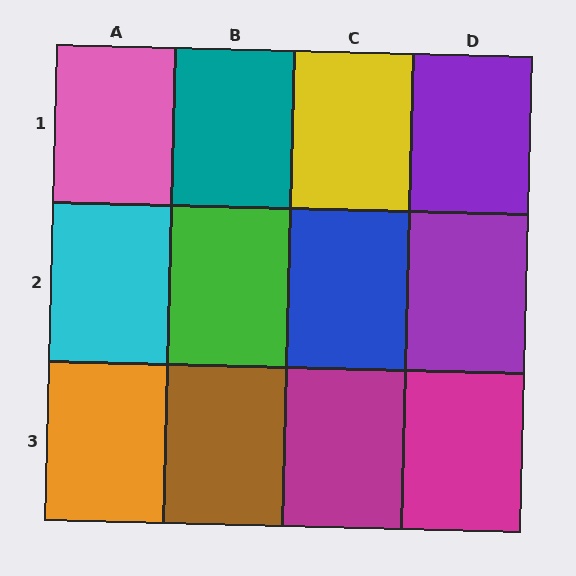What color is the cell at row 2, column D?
Purple.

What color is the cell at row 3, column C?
Magenta.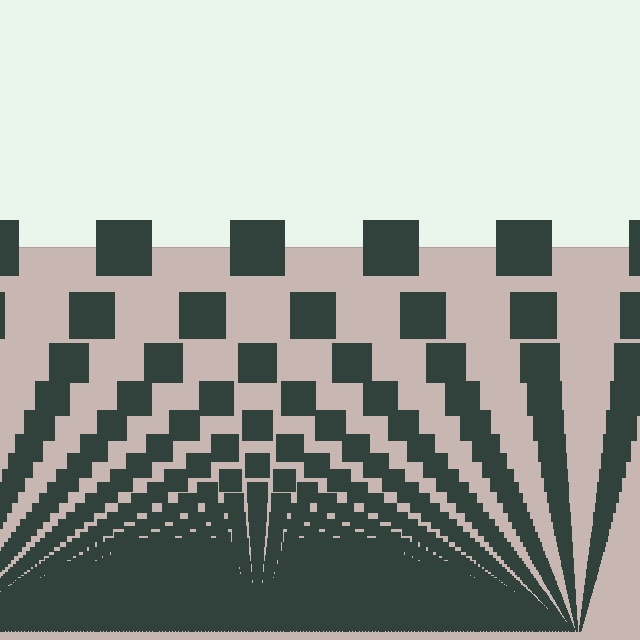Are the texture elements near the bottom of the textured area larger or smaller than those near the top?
Smaller. The gradient is inverted — elements near the bottom are smaller and denser.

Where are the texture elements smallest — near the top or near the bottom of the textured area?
Near the bottom.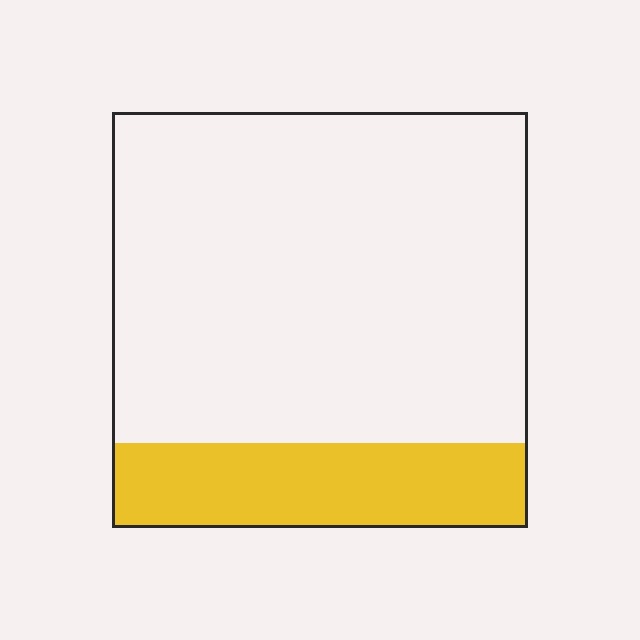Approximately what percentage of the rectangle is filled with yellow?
Approximately 20%.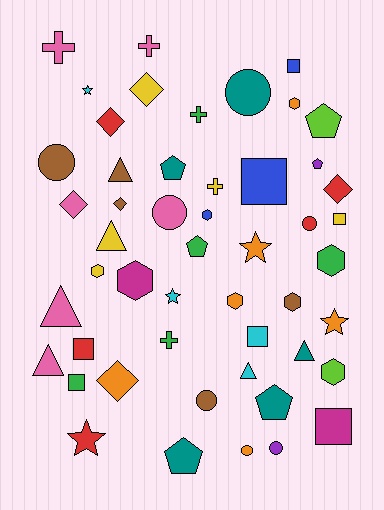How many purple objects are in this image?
There are 2 purple objects.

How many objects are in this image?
There are 50 objects.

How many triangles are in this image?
There are 6 triangles.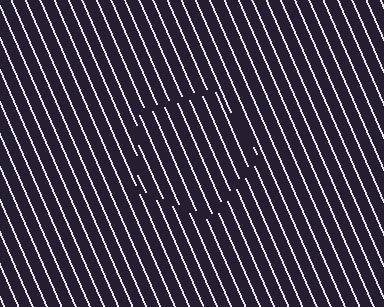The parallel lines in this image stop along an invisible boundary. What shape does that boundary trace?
An illusory pentagon. The interior of the shape contains the same grating, shifted by half a period — the contour is defined by the phase discontinuity where line-ends from the inner and outer gratings abut.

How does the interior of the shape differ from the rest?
The interior of the shape contains the same grating, shifted by half a period — the contour is defined by the phase discontinuity where line-ends from the inner and outer gratings abut.